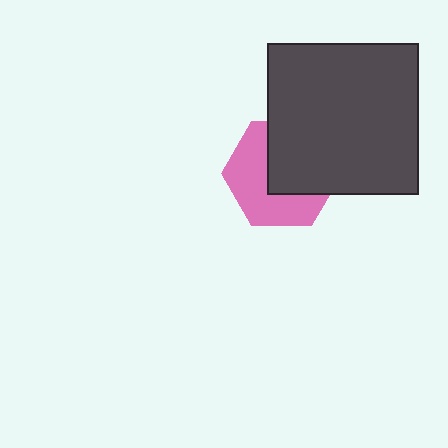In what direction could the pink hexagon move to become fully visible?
The pink hexagon could move toward the lower-left. That would shift it out from behind the dark gray square entirely.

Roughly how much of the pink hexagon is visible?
About half of it is visible (roughly 51%).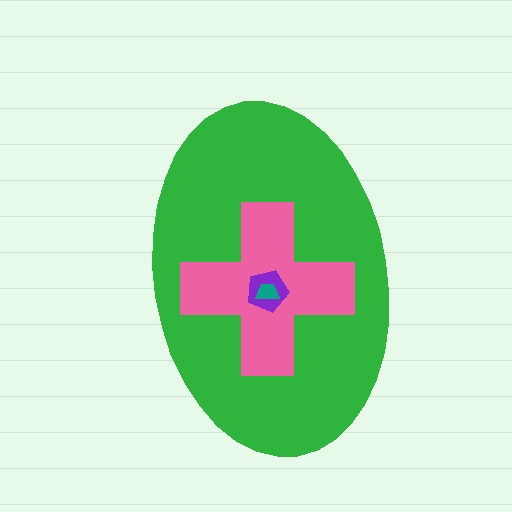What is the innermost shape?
The teal trapezoid.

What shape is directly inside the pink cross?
The purple pentagon.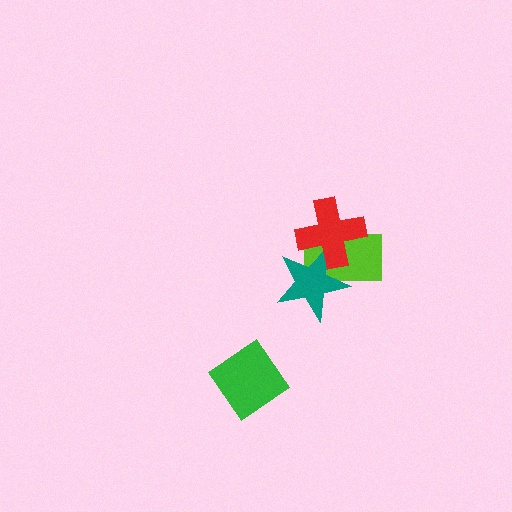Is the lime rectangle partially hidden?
Yes, it is partially covered by another shape.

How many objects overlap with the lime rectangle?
2 objects overlap with the lime rectangle.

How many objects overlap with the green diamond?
0 objects overlap with the green diamond.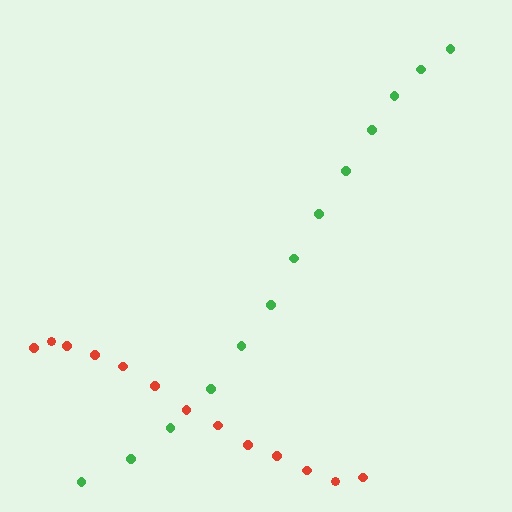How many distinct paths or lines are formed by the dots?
There are 2 distinct paths.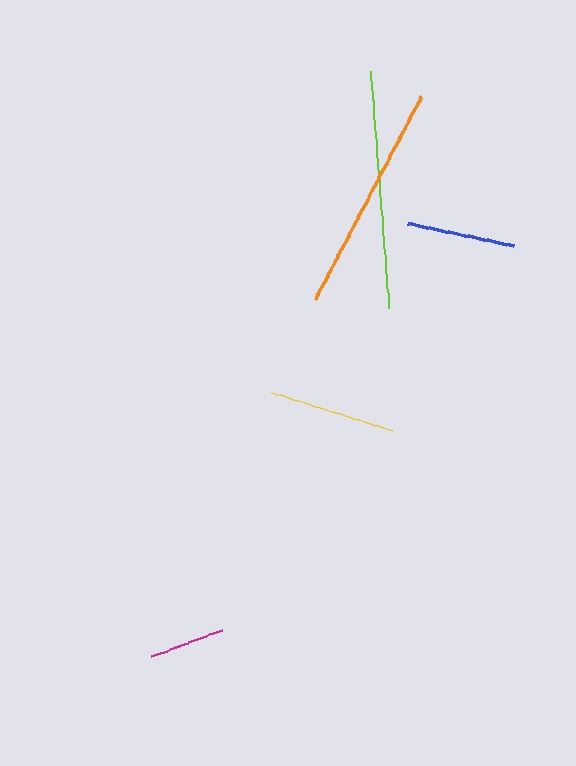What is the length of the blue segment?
The blue segment is approximately 108 pixels long.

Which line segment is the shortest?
The magenta line is the shortest at approximately 76 pixels.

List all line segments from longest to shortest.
From longest to shortest: lime, orange, yellow, blue, magenta.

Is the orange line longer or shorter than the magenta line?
The orange line is longer than the magenta line.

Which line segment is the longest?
The lime line is the longest at approximately 238 pixels.